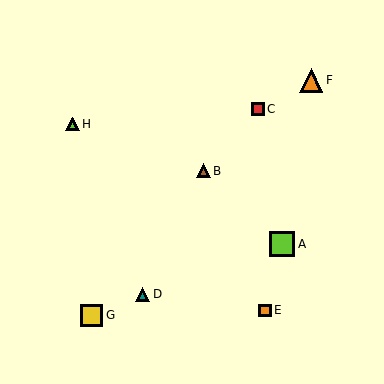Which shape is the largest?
The lime square (labeled A) is the largest.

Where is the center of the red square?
The center of the red square is at (258, 109).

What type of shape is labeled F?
Shape F is an orange triangle.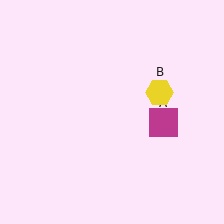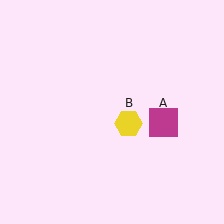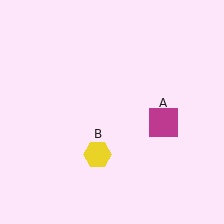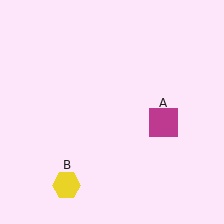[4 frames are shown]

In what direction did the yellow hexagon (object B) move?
The yellow hexagon (object B) moved down and to the left.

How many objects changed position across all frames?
1 object changed position: yellow hexagon (object B).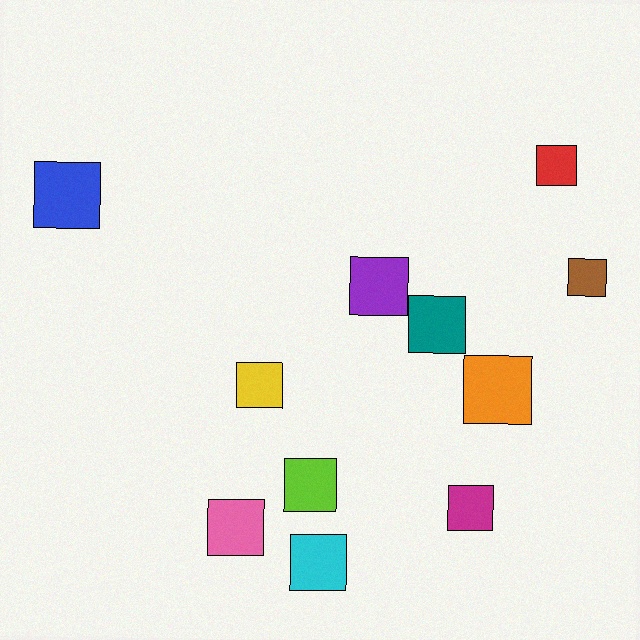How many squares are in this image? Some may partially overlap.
There are 11 squares.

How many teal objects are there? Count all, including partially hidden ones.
There is 1 teal object.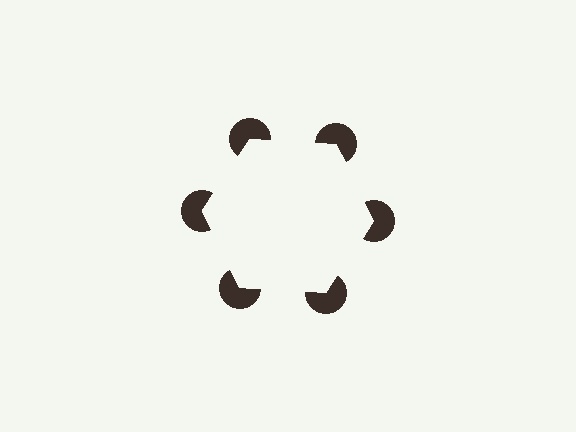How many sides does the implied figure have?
6 sides.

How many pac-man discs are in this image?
There are 6 — one at each vertex of the illusory hexagon.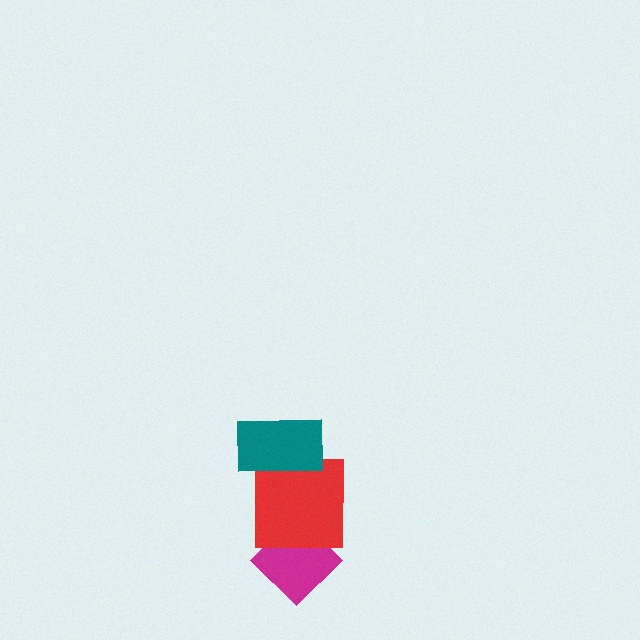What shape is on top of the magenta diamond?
The red square is on top of the magenta diamond.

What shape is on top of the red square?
The teal rectangle is on top of the red square.